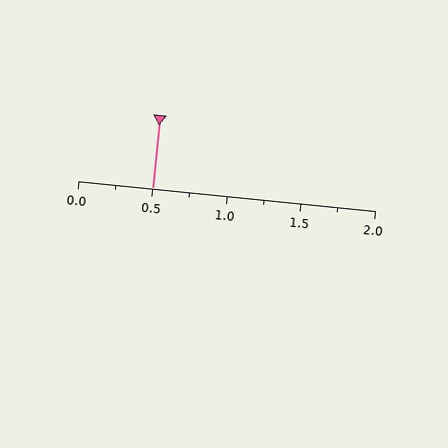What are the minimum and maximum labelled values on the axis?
The axis runs from 0.0 to 2.0.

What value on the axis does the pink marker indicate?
The marker indicates approximately 0.5.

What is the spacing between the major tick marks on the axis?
The major ticks are spaced 0.5 apart.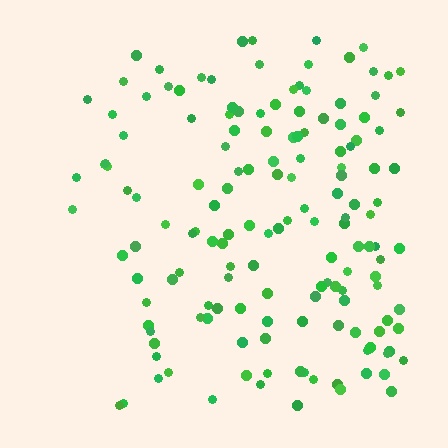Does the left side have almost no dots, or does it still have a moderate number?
Still a moderate number, just noticeably fewer than the right.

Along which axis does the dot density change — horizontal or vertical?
Horizontal.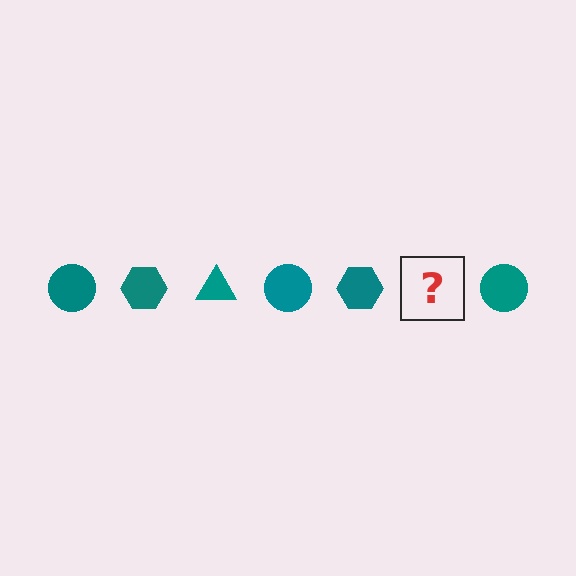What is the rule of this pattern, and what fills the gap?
The rule is that the pattern cycles through circle, hexagon, triangle shapes in teal. The gap should be filled with a teal triangle.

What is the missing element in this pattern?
The missing element is a teal triangle.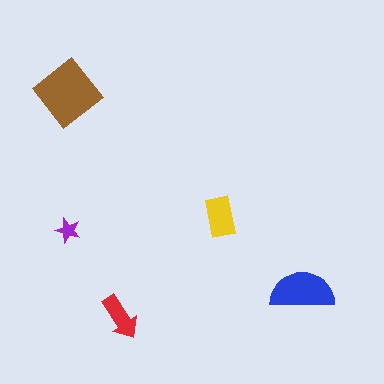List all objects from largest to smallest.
The brown diamond, the blue semicircle, the yellow rectangle, the red arrow, the purple star.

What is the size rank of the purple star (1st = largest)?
5th.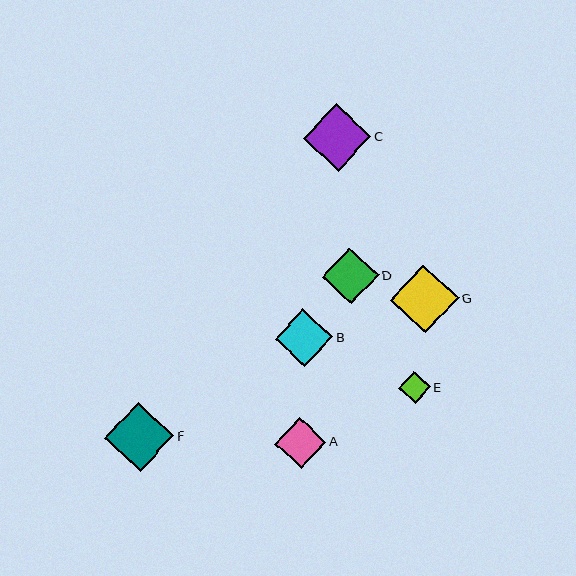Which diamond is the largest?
Diamond F is the largest with a size of approximately 69 pixels.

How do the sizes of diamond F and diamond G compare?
Diamond F and diamond G are approximately the same size.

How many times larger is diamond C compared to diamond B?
Diamond C is approximately 1.2 times the size of diamond B.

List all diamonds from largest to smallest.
From largest to smallest: F, G, C, B, D, A, E.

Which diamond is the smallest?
Diamond E is the smallest with a size of approximately 31 pixels.